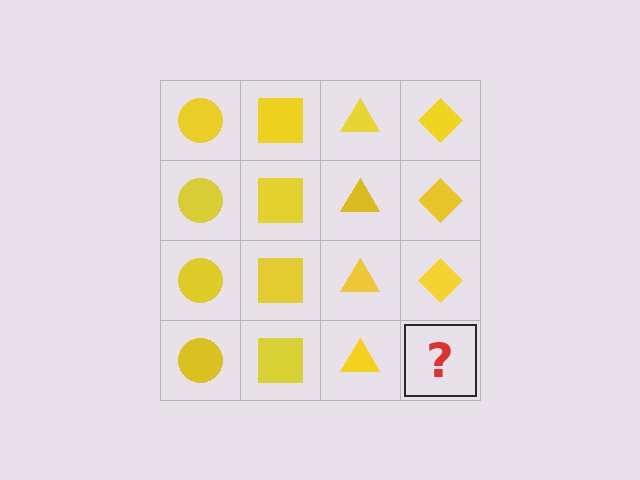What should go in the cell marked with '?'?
The missing cell should contain a yellow diamond.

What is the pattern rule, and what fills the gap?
The rule is that each column has a consistent shape. The gap should be filled with a yellow diamond.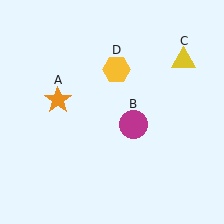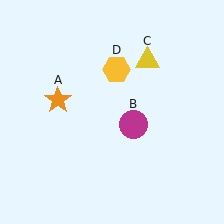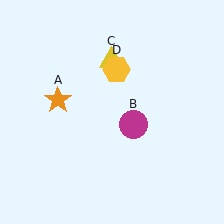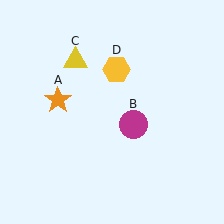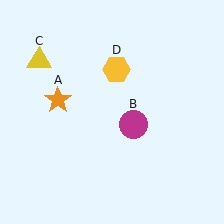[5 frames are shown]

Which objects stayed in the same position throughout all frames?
Orange star (object A) and magenta circle (object B) and yellow hexagon (object D) remained stationary.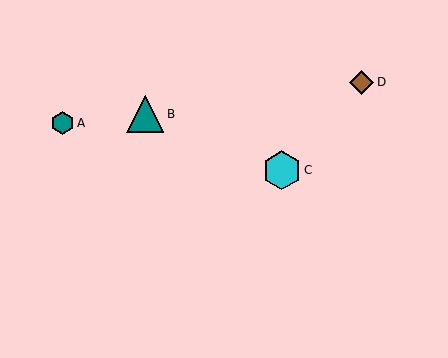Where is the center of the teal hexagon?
The center of the teal hexagon is at (63, 123).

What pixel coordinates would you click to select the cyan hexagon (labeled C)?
Click at (282, 170) to select the cyan hexagon C.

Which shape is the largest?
The cyan hexagon (labeled C) is the largest.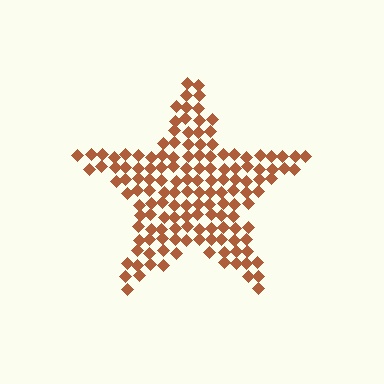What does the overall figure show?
The overall figure shows a star.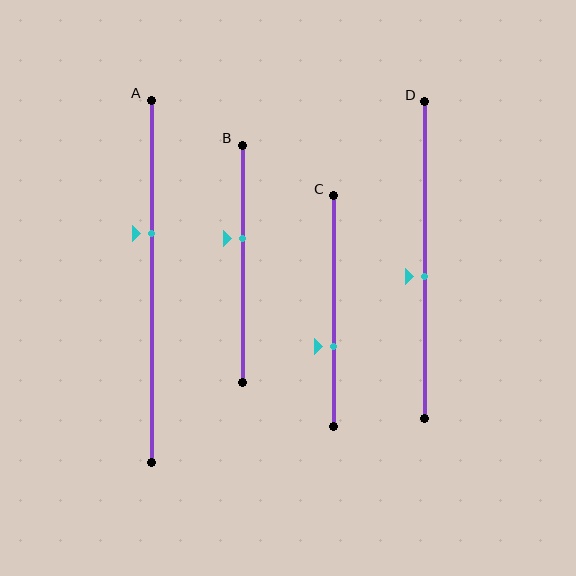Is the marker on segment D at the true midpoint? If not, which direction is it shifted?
No, the marker on segment D is shifted downward by about 5% of the segment length.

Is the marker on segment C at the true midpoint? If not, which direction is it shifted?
No, the marker on segment C is shifted downward by about 15% of the segment length.